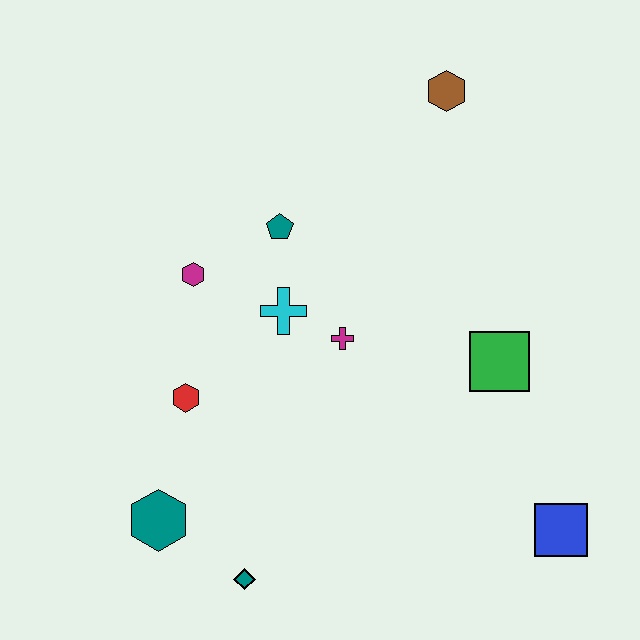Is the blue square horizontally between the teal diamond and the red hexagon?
No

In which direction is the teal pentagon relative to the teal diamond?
The teal pentagon is above the teal diamond.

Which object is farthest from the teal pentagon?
The blue square is farthest from the teal pentagon.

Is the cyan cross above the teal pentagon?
No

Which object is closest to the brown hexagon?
The teal pentagon is closest to the brown hexagon.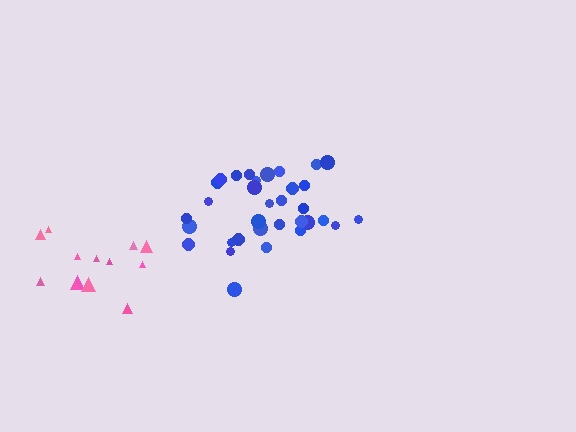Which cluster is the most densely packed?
Blue.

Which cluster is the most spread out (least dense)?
Pink.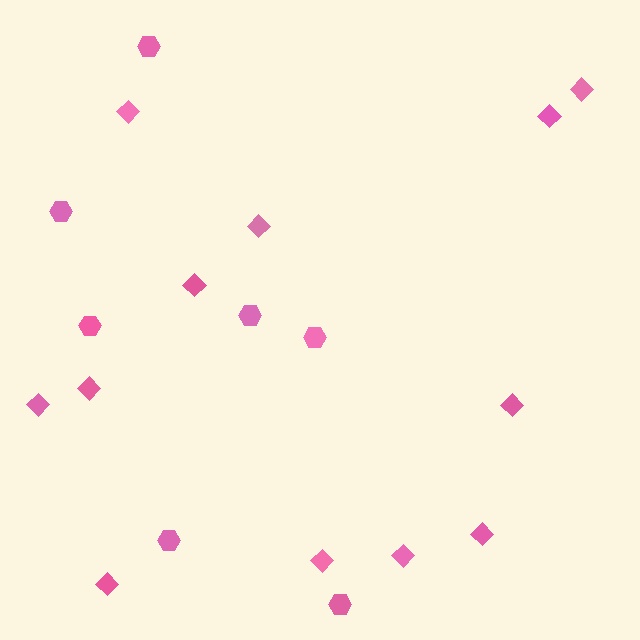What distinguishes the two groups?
There are 2 groups: one group of hexagons (7) and one group of diamonds (12).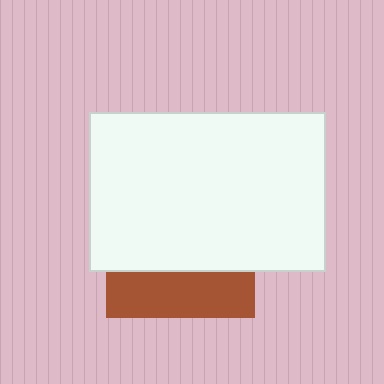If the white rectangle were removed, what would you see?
You would see the complete brown square.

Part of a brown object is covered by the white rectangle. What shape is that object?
It is a square.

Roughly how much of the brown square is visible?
A small part of it is visible (roughly 31%).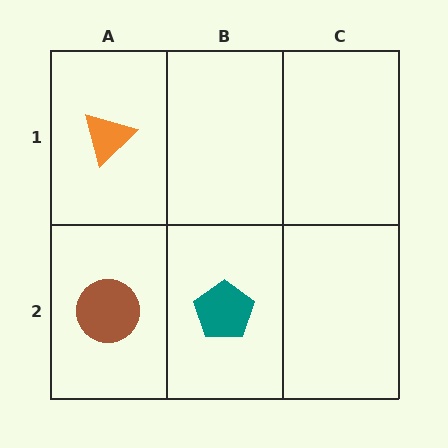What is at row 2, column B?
A teal pentagon.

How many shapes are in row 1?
1 shape.